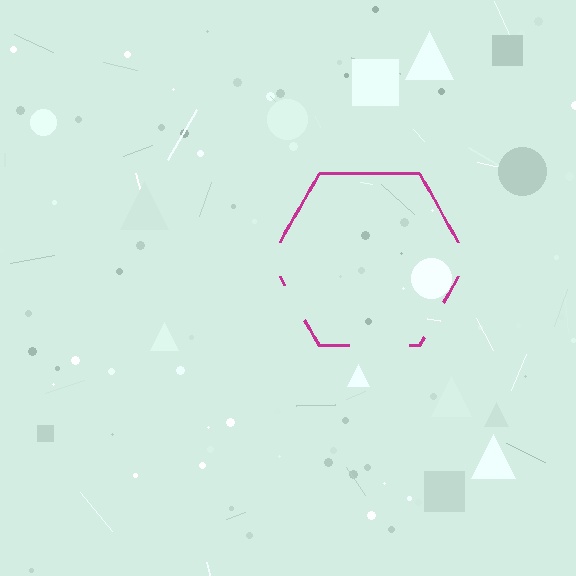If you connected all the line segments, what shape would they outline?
They would outline a hexagon.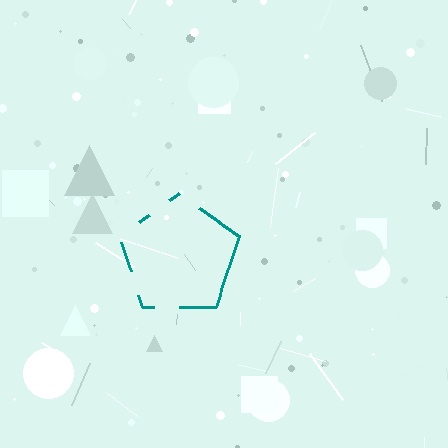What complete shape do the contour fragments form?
The contour fragments form a pentagon.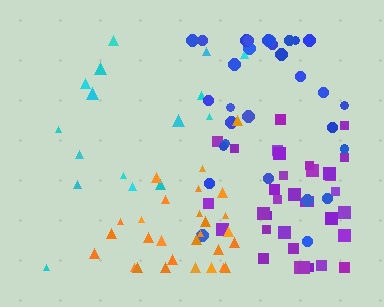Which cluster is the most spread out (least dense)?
Cyan.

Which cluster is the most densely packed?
Orange.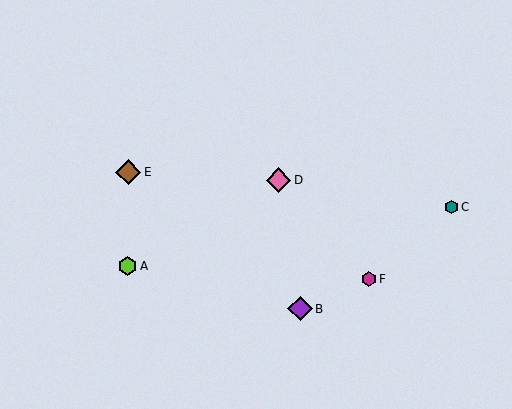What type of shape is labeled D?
Shape D is a pink diamond.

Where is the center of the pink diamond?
The center of the pink diamond is at (278, 180).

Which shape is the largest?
The brown diamond (labeled E) is the largest.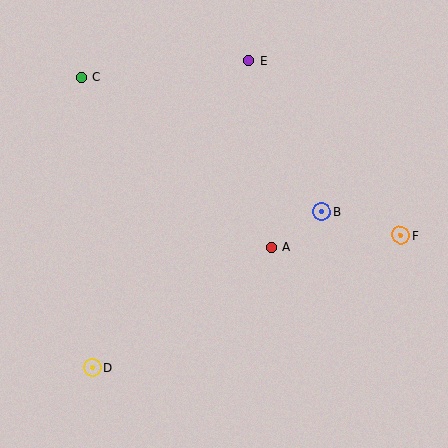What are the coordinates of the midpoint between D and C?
The midpoint between D and C is at (87, 222).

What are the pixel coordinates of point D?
Point D is at (92, 368).